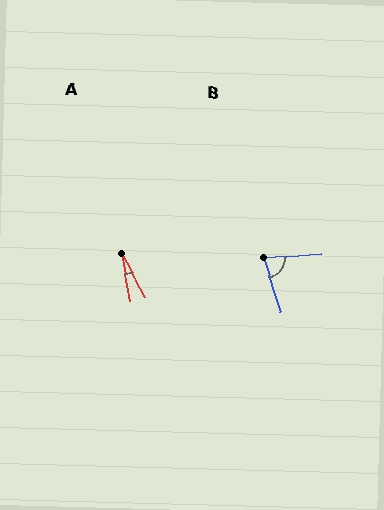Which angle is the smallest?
A, at approximately 19 degrees.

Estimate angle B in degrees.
Approximately 77 degrees.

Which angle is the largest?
B, at approximately 77 degrees.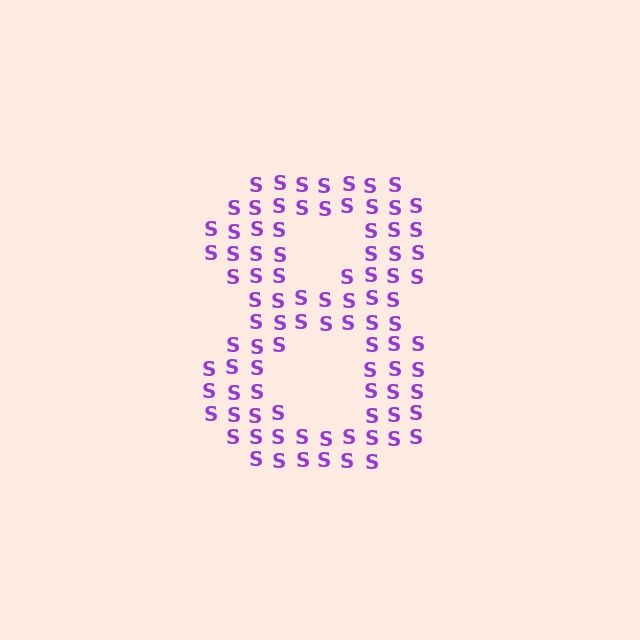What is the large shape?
The large shape is the digit 8.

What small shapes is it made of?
It is made of small letter S's.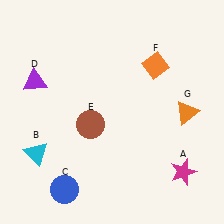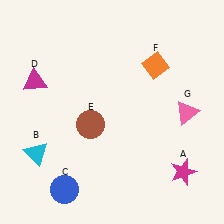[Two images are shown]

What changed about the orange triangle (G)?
In Image 1, G is orange. In Image 2, it changed to pink.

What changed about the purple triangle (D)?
In Image 1, D is purple. In Image 2, it changed to magenta.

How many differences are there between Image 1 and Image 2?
There are 2 differences between the two images.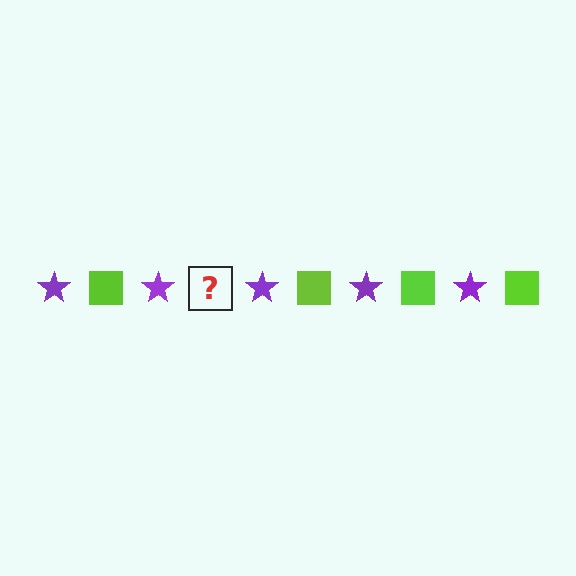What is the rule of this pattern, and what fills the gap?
The rule is that the pattern alternates between purple star and lime square. The gap should be filled with a lime square.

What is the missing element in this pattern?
The missing element is a lime square.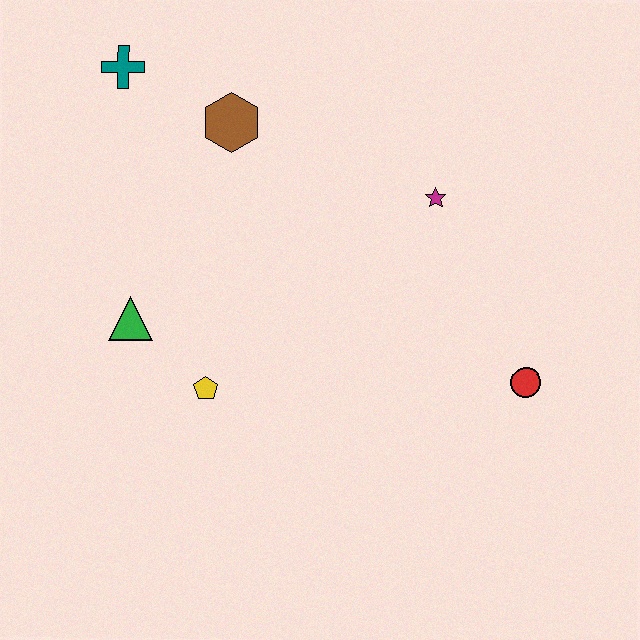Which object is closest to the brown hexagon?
The teal cross is closest to the brown hexagon.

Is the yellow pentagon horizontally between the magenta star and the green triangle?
Yes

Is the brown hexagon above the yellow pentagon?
Yes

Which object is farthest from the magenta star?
The teal cross is farthest from the magenta star.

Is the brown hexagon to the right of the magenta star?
No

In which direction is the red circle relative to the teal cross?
The red circle is to the right of the teal cross.